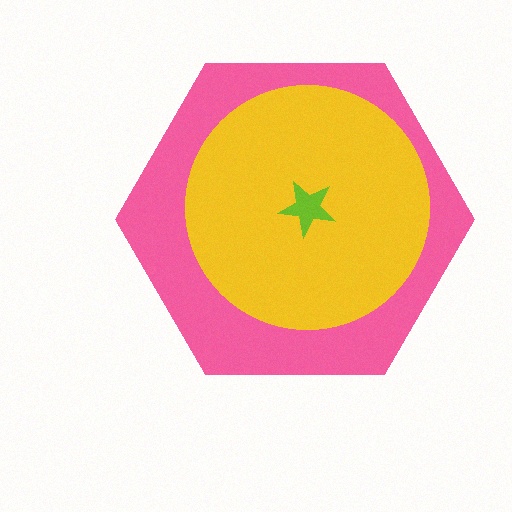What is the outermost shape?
The pink hexagon.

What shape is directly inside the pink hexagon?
The yellow circle.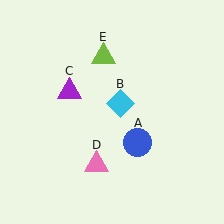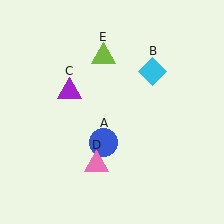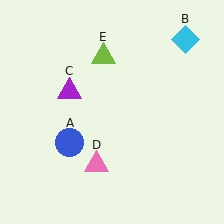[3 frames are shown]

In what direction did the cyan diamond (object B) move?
The cyan diamond (object B) moved up and to the right.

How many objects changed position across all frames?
2 objects changed position: blue circle (object A), cyan diamond (object B).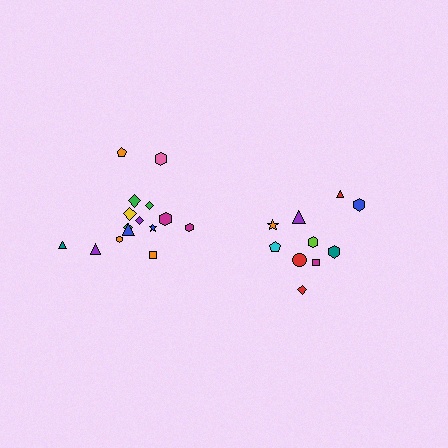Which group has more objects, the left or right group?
The left group.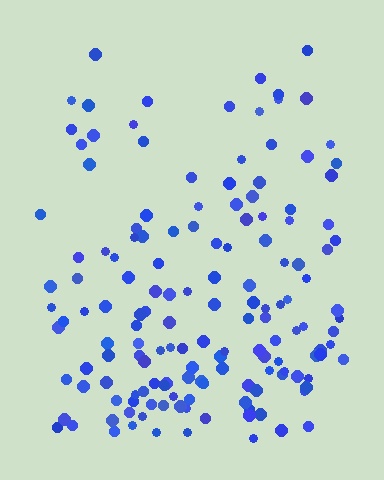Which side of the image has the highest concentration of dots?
The bottom.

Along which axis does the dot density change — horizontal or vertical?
Vertical.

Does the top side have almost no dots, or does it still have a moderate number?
Still a moderate number, just noticeably fewer than the bottom.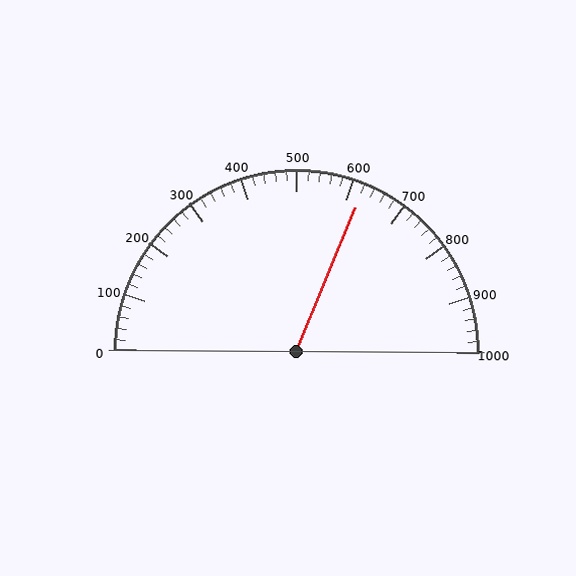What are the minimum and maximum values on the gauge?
The gauge ranges from 0 to 1000.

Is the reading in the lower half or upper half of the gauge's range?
The reading is in the upper half of the range (0 to 1000).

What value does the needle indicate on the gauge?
The needle indicates approximately 620.